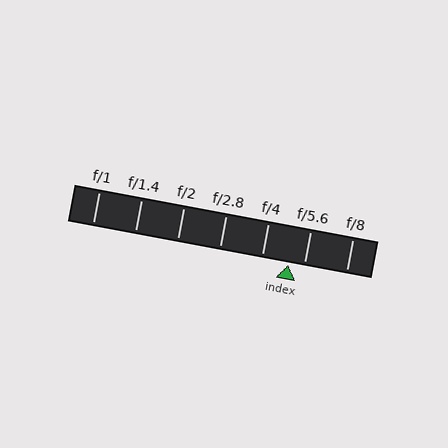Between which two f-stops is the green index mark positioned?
The index mark is between f/4 and f/5.6.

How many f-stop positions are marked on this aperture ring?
There are 7 f-stop positions marked.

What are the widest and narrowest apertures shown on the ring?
The widest aperture shown is f/1 and the narrowest is f/8.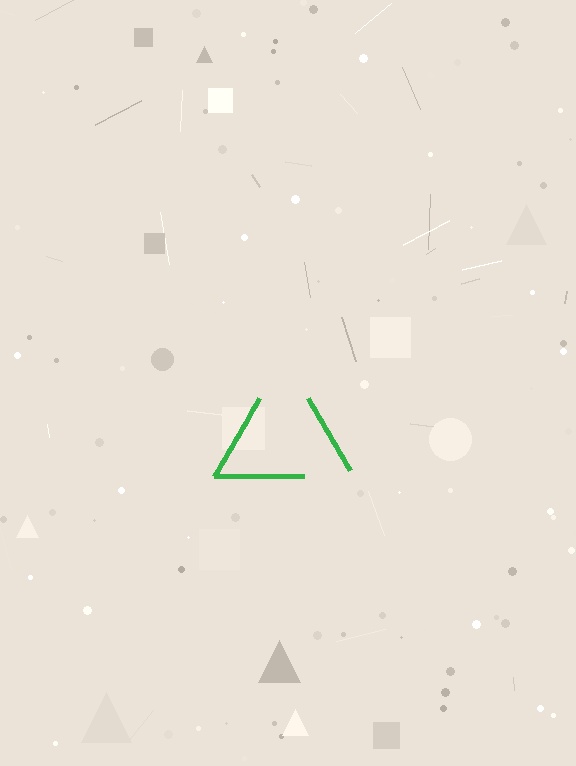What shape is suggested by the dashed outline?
The dashed outline suggests a triangle.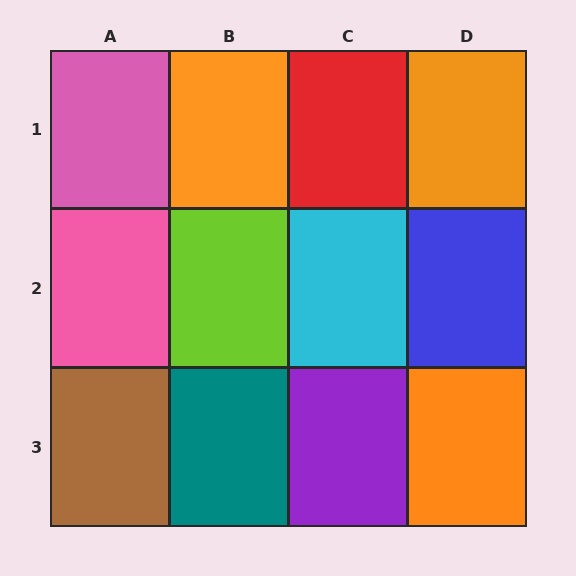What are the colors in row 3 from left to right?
Brown, teal, purple, orange.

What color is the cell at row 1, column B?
Orange.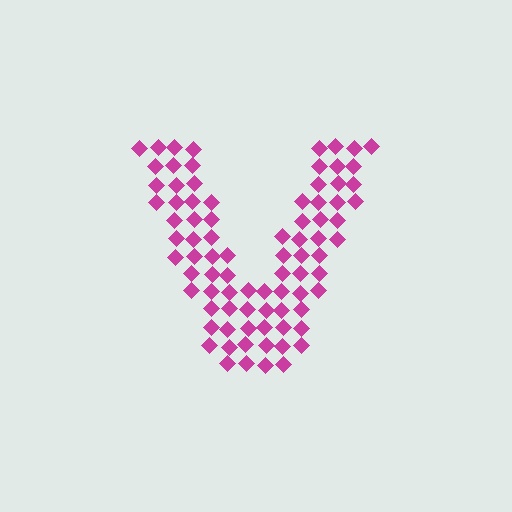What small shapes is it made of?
It is made of small diamonds.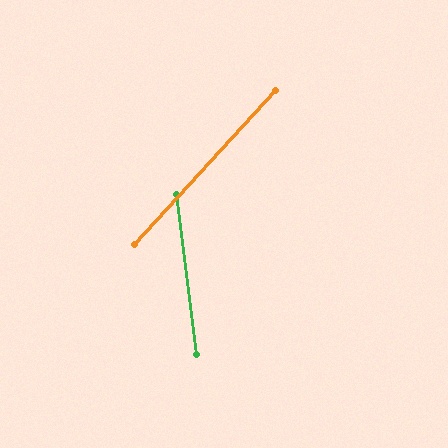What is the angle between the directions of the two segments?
Approximately 50 degrees.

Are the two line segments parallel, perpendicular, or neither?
Neither parallel nor perpendicular — they differ by about 50°.